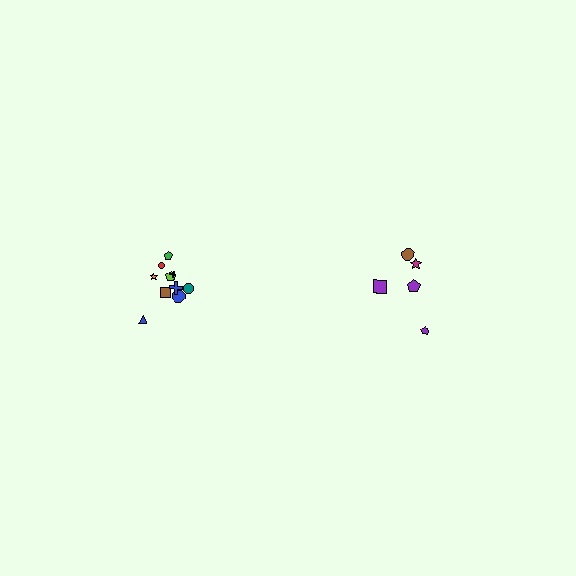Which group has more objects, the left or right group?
The left group.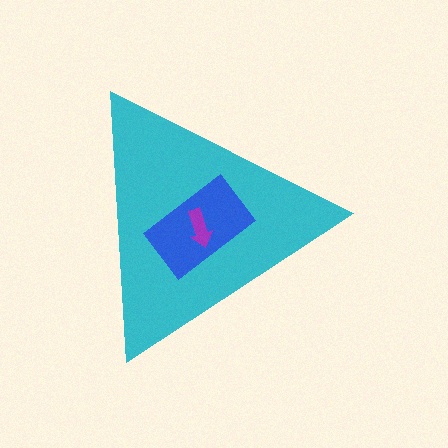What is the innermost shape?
The purple arrow.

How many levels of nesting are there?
3.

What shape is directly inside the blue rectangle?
The purple arrow.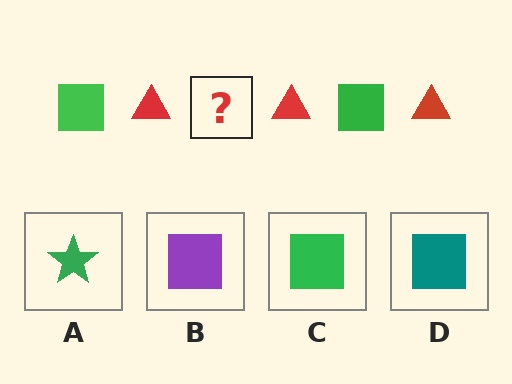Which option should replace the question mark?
Option C.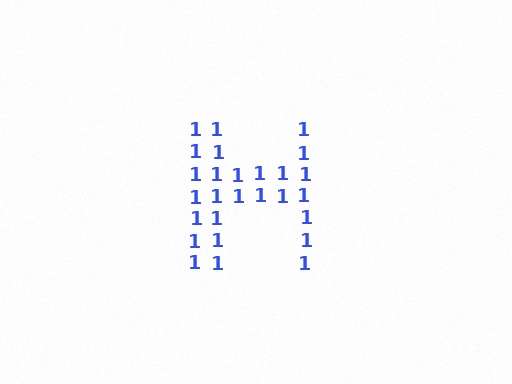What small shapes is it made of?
It is made of small digit 1's.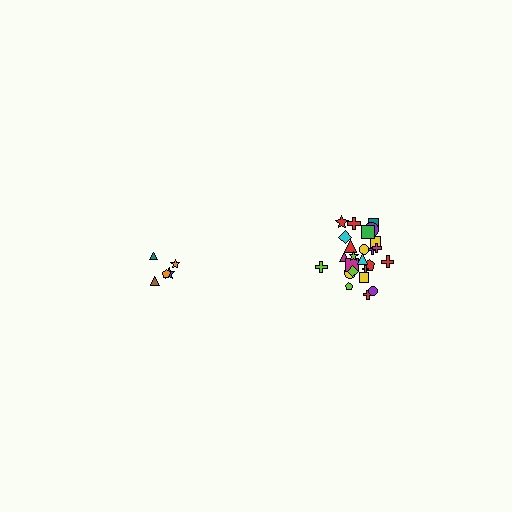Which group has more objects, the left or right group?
The right group.